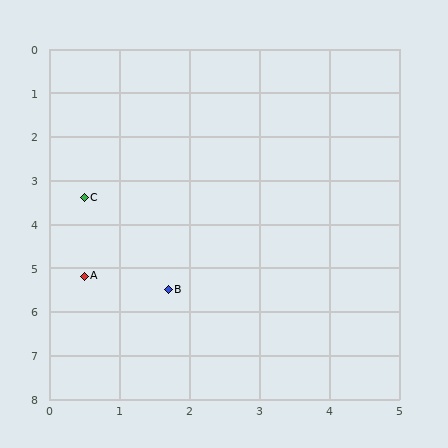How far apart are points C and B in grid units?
Points C and B are about 2.4 grid units apart.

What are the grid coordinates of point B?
Point B is at approximately (1.7, 5.5).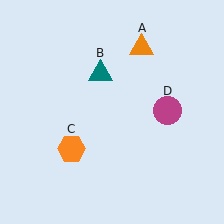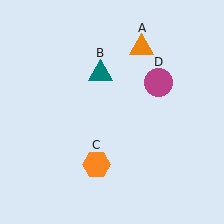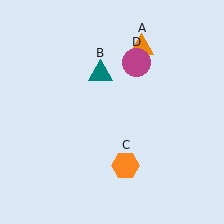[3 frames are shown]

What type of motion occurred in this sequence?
The orange hexagon (object C), magenta circle (object D) rotated counterclockwise around the center of the scene.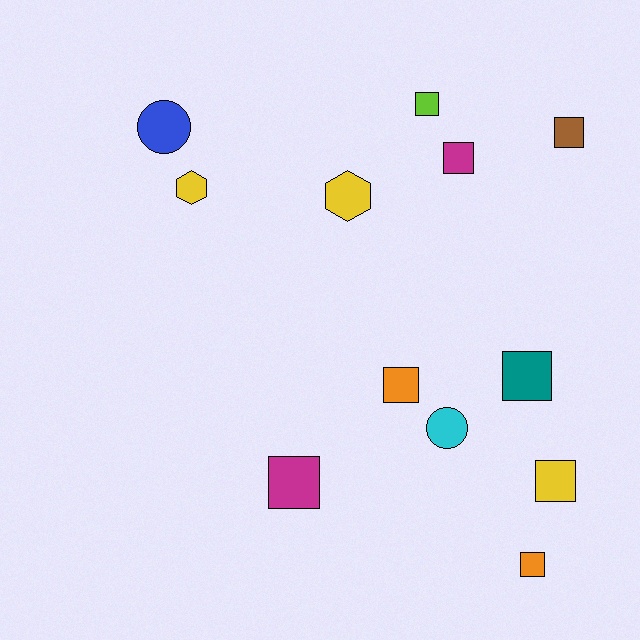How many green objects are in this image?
There are no green objects.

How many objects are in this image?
There are 12 objects.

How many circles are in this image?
There are 2 circles.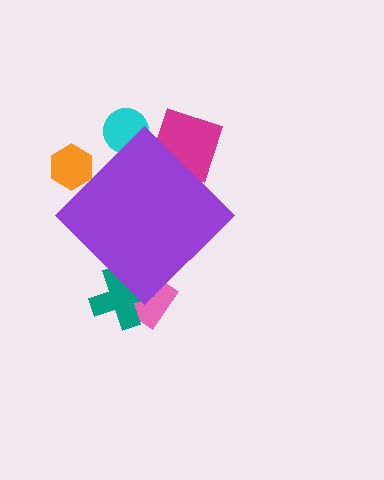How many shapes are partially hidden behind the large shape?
5 shapes are partially hidden.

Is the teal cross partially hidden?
Yes, the teal cross is partially hidden behind the purple diamond.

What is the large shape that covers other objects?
A purple diamond.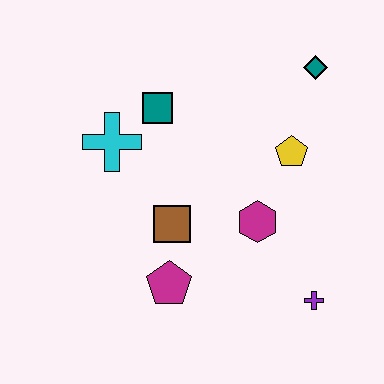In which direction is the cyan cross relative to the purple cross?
The cyan cross is to the left of the purple cross.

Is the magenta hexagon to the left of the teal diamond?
Yes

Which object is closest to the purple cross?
The magenta hexagon is closest to the purple cross.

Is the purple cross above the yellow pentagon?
No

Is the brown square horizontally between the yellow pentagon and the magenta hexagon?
No